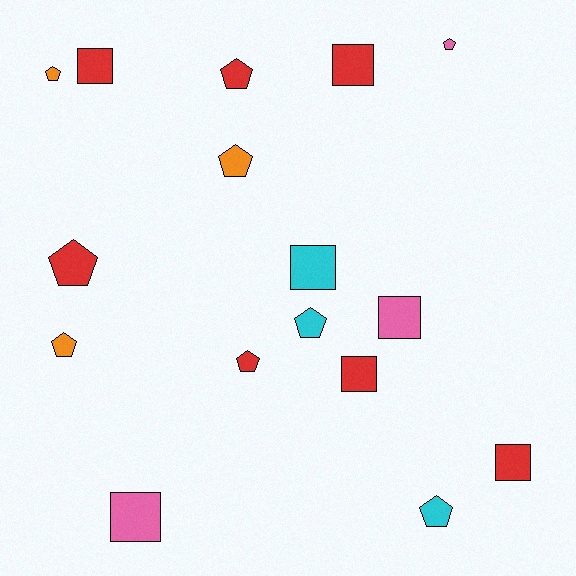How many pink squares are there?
There are 2 pink squares.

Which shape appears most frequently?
Pentagon, with 9 objects.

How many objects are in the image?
There are 16 objects.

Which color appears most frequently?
Red, with 7 objects.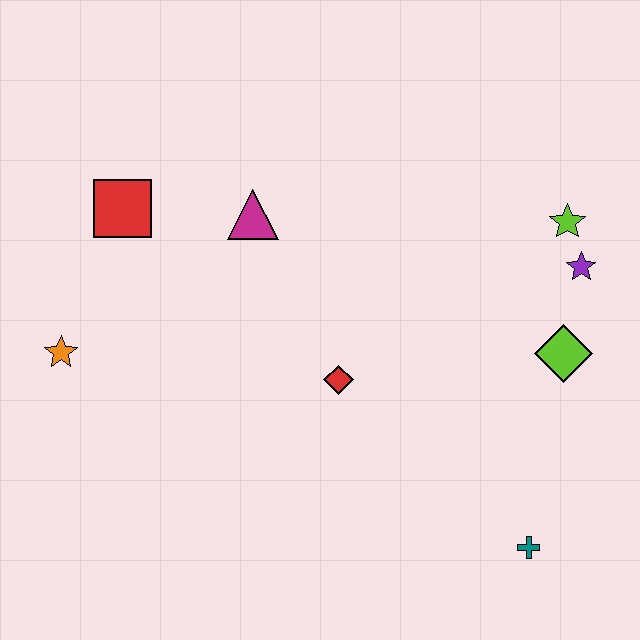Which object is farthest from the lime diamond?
The orange star is farthest from the lime diamond.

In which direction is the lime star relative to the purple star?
The lime star is above the purple star.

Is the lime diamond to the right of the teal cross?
Yes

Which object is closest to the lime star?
The purple star is closest to the lime star.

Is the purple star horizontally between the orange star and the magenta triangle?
No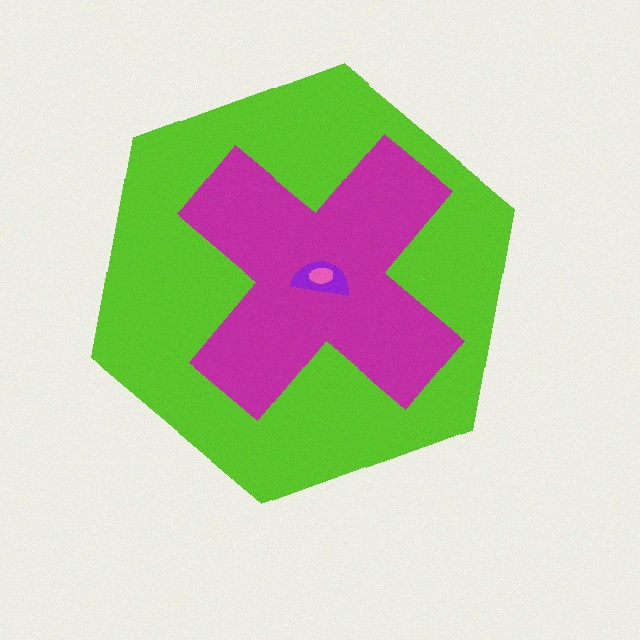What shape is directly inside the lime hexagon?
The magenta cross.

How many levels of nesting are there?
4.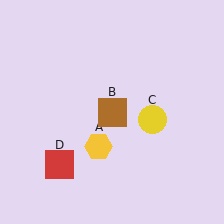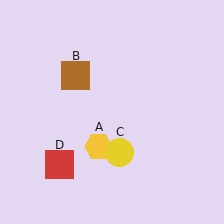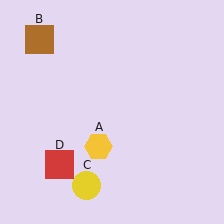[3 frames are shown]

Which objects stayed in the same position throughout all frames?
Yellow hexagon (object A) and red square (object D) remained stationary.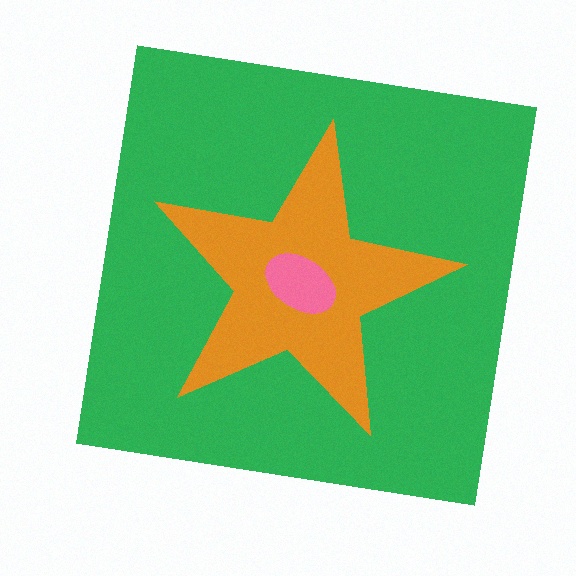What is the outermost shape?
The green square.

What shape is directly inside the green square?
The orange star.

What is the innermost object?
The pink ellipse.